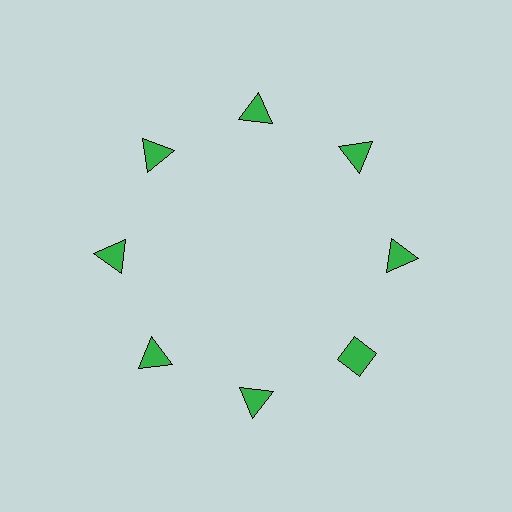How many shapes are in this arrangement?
There are 8 shapes arranged in a ring pattern.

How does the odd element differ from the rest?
It has a different shape: diamond instead of triangle.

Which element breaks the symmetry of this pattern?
The green diamond at roughly the 4 o'clock position breaks the symmetry. All other shapes are green triangles.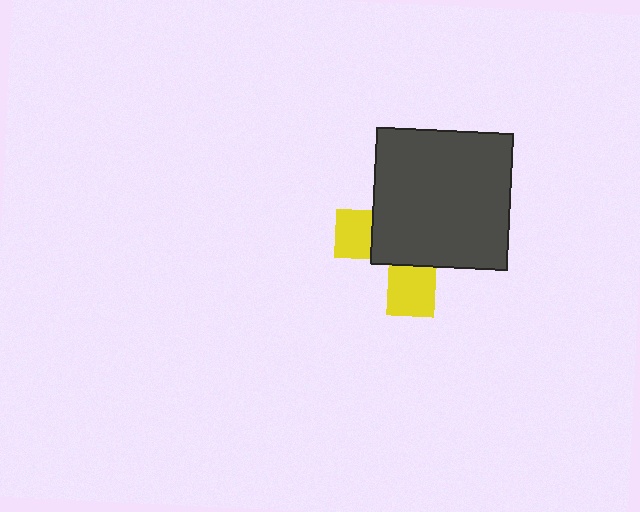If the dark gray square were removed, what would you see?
You would see the complete yellow cross.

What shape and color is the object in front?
The object in front is a dark gray square.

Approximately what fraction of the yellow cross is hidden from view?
Roughly 68% of the yellow cross is hidden behind the dark gray square.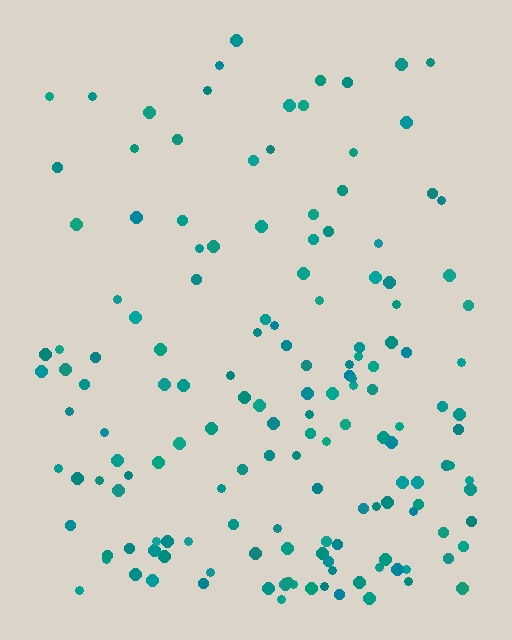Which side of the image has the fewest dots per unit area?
The top.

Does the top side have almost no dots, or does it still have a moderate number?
Still a moderate number, just noticeably fewer than the bottom.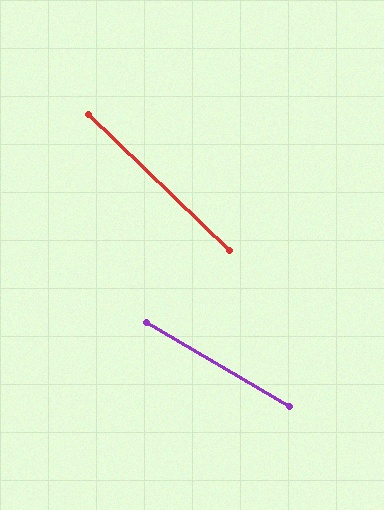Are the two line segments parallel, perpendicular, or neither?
Neither parallel nor perpendicular — they differ by about 14°.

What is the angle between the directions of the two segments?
Approximately 14 degrees.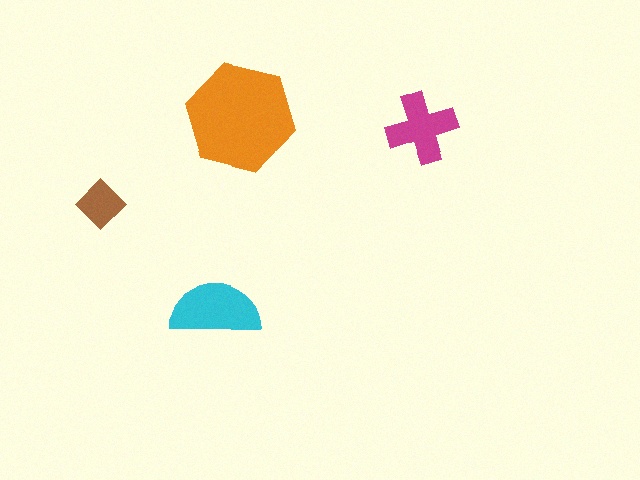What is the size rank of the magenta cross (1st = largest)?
3rd.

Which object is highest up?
The orange hexagon is topmost.